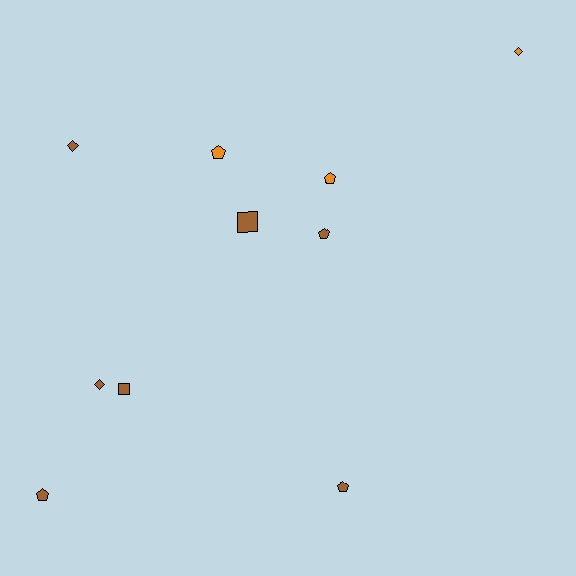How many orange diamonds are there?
There is 1 orange diamond.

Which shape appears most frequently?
Pentagon, with 5 objects.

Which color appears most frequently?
Brown, with 7 objects.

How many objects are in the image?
There are 10 objects.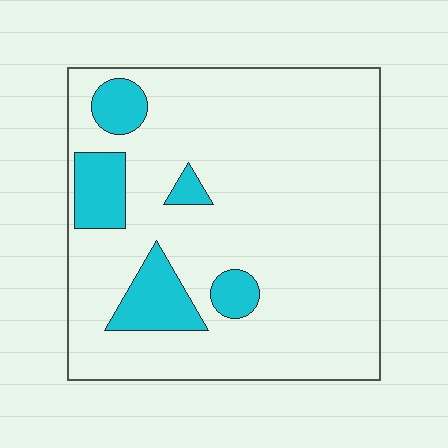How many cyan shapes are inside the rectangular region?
5.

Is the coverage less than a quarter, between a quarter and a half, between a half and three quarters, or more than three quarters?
Less than a quarter.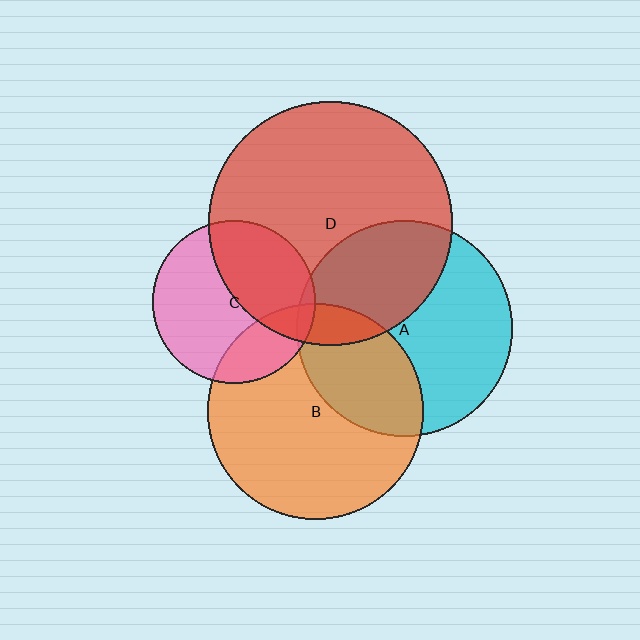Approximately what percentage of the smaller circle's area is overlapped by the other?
Approximately 25%.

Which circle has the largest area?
Circle D (red).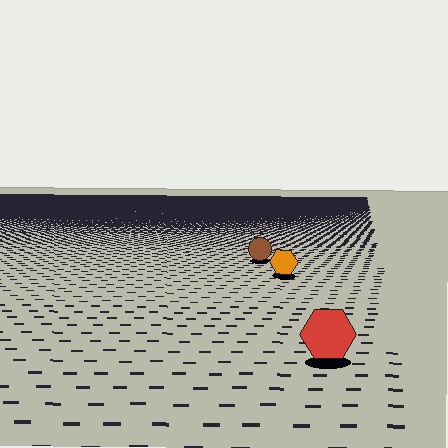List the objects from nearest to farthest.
From nearest to farthest: the red hexagon, the orange hexagon, the brown circle.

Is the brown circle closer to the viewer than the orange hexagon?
No. The orange hexagon is closer — you can tell from the texture gradient: the ground texture is coarser near it.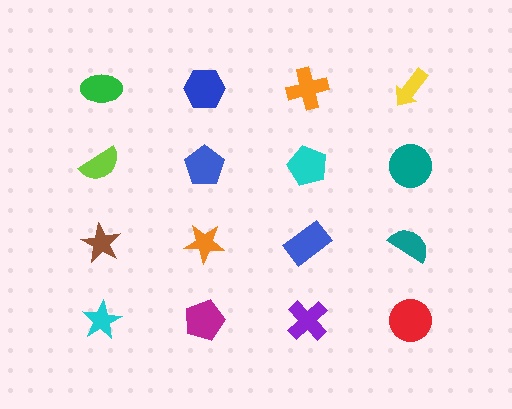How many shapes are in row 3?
4 shapes.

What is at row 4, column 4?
A red circle.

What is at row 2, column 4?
A teal circle.